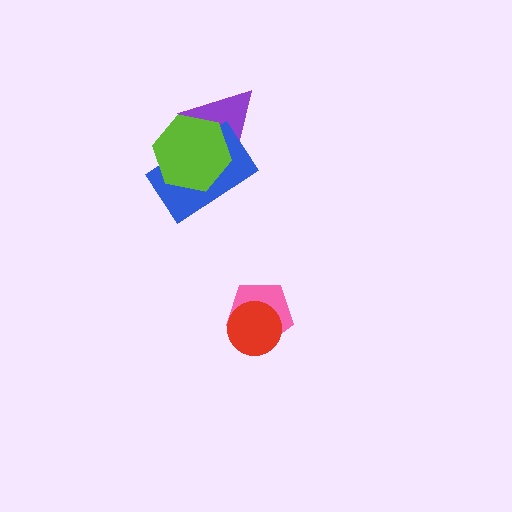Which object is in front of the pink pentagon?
The red circle is in front of the pink pentagon.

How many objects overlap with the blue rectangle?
2 objects overlap with the blue rectangle.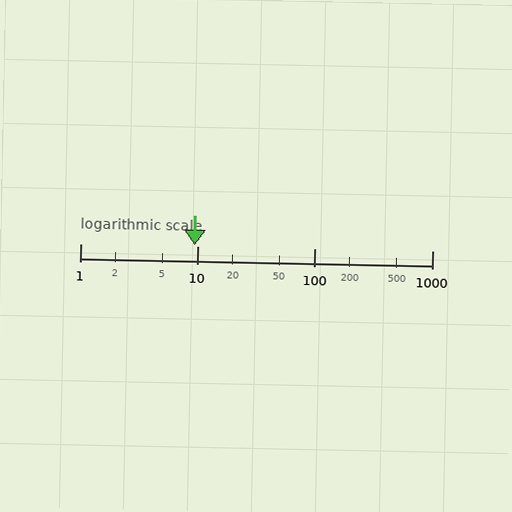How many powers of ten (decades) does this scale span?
The scale spans 3 decades, from 1 to 1000.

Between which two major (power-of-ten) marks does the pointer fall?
The pointer is between 1 and 10.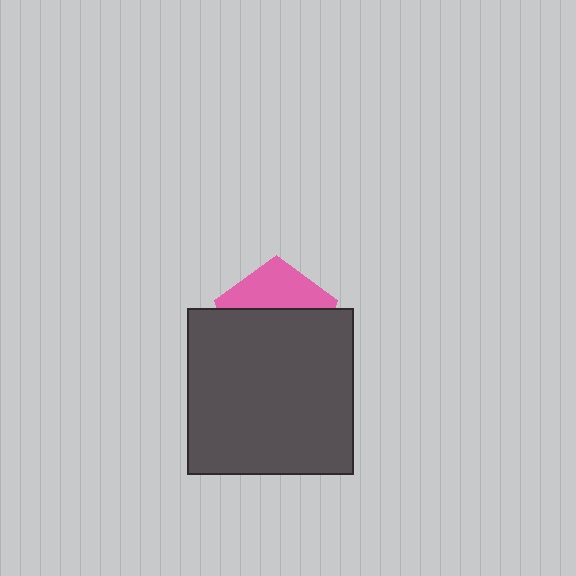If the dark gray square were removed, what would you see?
You would see the complete pink pentagon.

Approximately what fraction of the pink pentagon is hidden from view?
Roughly 64% of the pink pentagon is hidden behind the dark gray square.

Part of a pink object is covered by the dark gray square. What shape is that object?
It is a pentagon.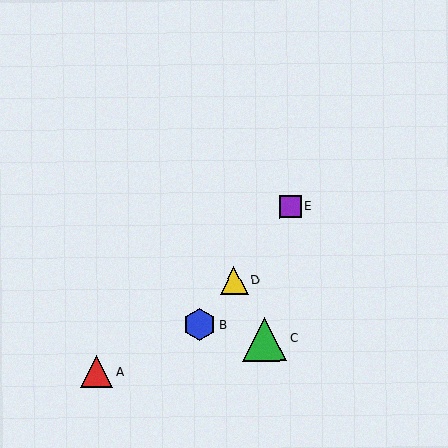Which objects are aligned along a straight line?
Objects B, D, E are aligned along a straight line.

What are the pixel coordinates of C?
Object C is at (265, 339).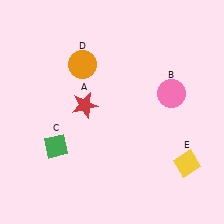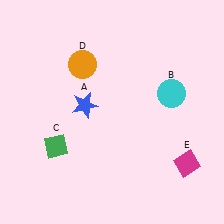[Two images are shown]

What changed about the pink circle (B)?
In Image 1, B is pink. In Image 2, it changed to cyan.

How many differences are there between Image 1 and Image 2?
There are 3 differences between the two images.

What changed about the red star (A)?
In Image 1, A is red. In Image 2, it changed to blue.